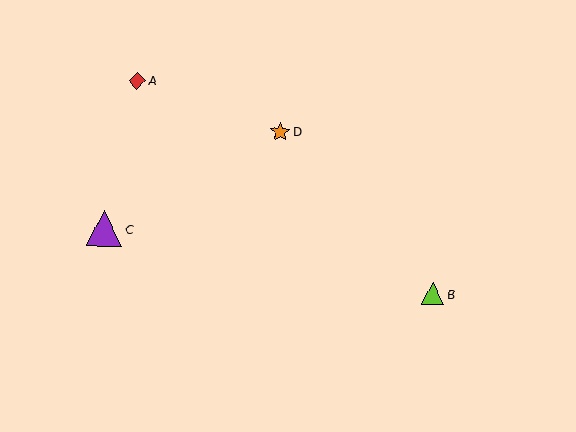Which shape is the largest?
The purple triangle (labeled C) is the largest.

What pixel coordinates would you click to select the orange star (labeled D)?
Click at (280, 132) to select the orange star D.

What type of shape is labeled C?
Shape C is a purple triangle.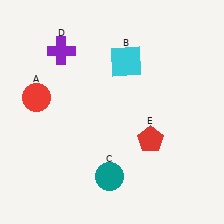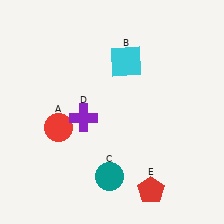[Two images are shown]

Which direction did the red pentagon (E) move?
The red pentagon (E) moved down.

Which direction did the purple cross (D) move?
The purple cross (D) moved down.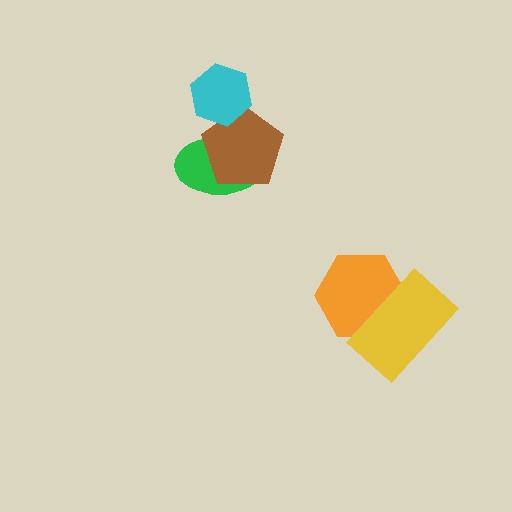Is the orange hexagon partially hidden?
Yes, it is partially covered by another shape.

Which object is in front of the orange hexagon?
The yellow rectangle is in front of the orange hexagon.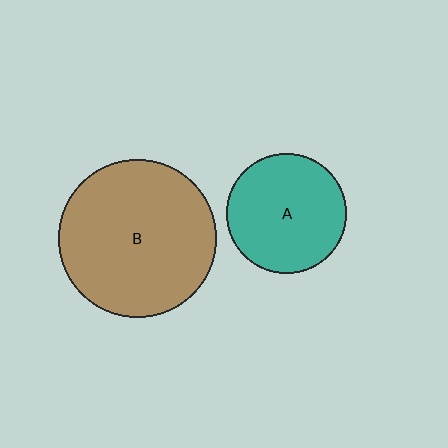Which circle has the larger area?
Circle B (brown).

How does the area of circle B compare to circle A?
Approximately 1.7 times.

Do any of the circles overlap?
No, none of the circles overlap.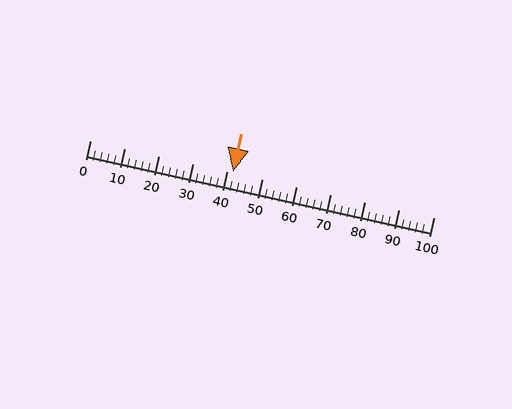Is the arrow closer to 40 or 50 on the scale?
The arrow is closer to 40.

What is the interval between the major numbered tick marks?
The major tick marks are spaced 10 units apart.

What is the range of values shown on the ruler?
The ruler shows values from 0 to 100.